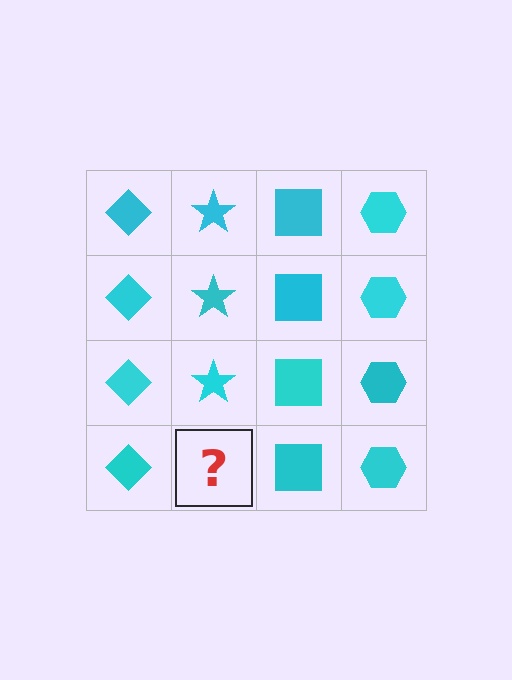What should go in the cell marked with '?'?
The missing cell should contain a cyan star.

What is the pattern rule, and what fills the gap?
The rule is that each column has a consistent shape. The gap should be filled with a cyan star.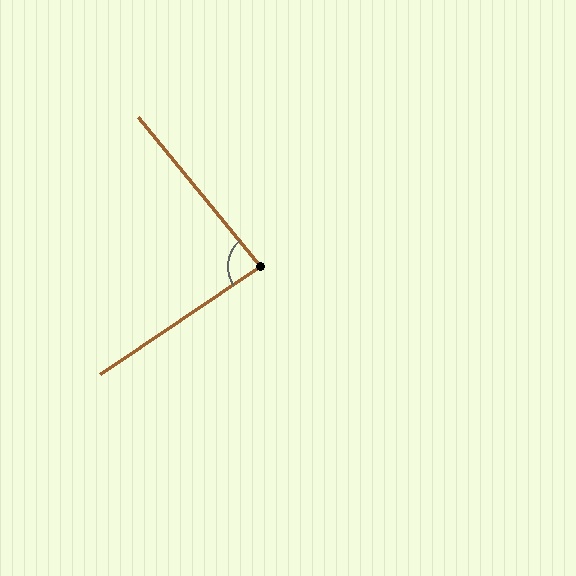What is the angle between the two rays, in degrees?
Approximately 84 degrees.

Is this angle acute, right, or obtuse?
It is acute.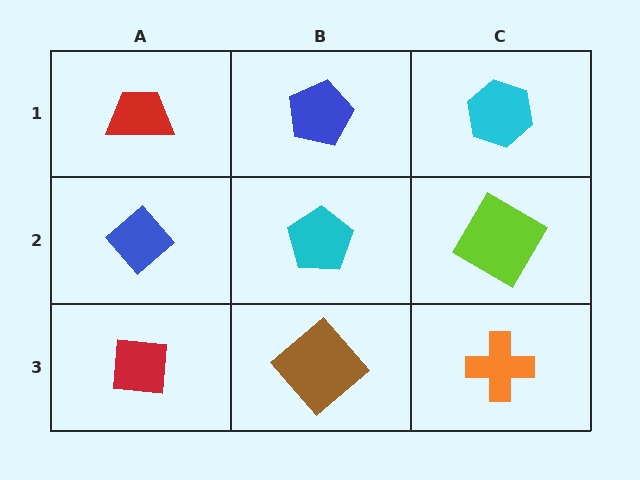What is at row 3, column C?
An orange cross.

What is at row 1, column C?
A cyan hexagon.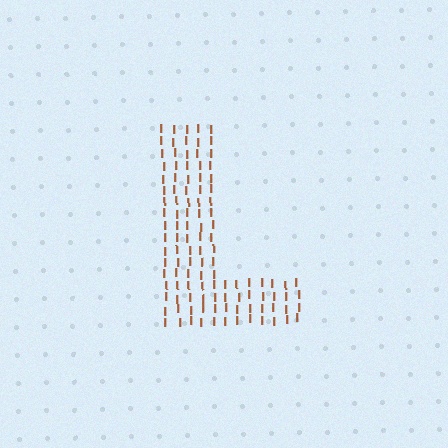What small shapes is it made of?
It is made of small letter I's.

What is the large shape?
The large shape is the letter L.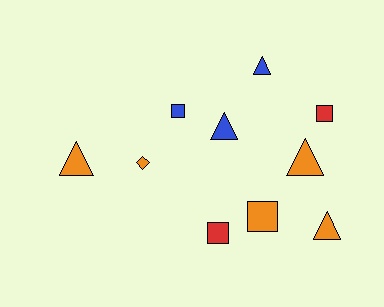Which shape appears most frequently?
Triangle, with 5 objects.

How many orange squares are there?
There is 1 orange square.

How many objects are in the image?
There are 10 objects.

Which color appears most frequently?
Orange, with 5 objects.